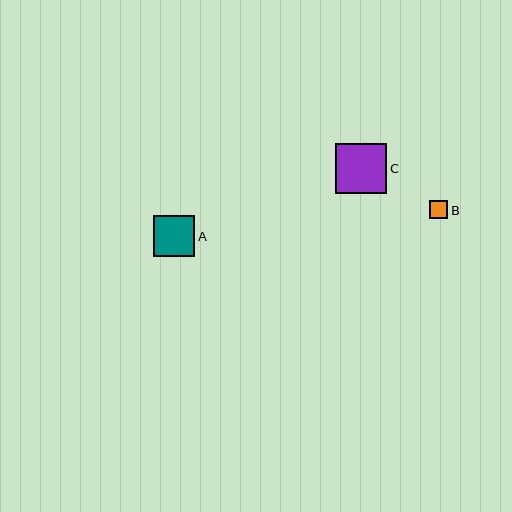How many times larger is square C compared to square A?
Square C is approximately 1.2 times the size of square A.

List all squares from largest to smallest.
From largest to smallest: C, A, B.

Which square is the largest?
Square C is the largest with a size of approximately 51 pixels.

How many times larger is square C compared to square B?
Square C is approximately 2.8 times the size of square B.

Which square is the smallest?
Square B is the smallest with a size of approximately 18 pixels.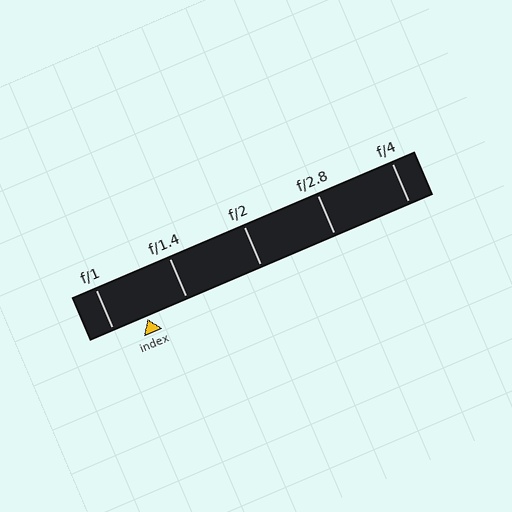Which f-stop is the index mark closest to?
The index mark is closest to f/1.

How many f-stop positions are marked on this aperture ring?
There are 5 f-stop positions marked.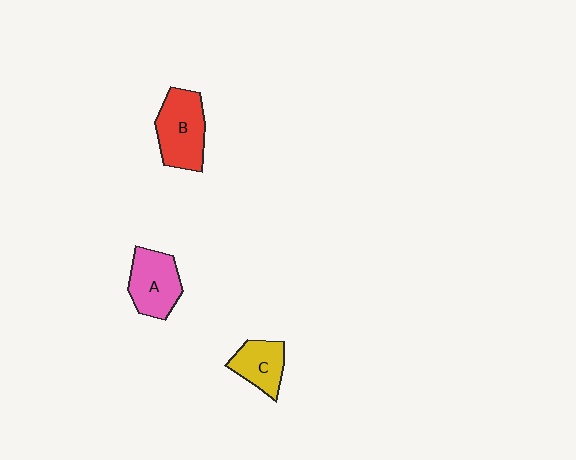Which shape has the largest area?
Shape B (red).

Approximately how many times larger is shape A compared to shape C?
Approximately 1.3 times.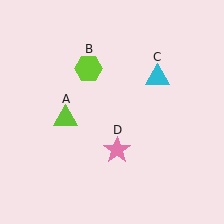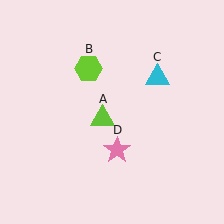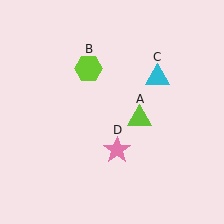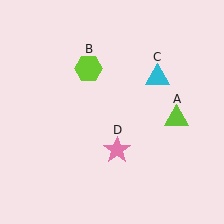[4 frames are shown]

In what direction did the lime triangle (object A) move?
The lime triangle (object A) moved right.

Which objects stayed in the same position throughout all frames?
Lime hexagon (object B) and cyan triangle (object C) and pink star (object D) remained stationary.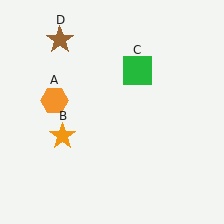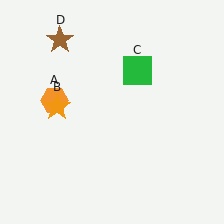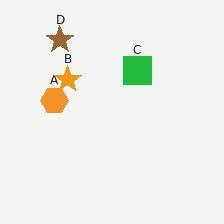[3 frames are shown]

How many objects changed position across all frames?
1 object changed position: orange star (object B).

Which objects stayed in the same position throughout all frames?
Orange hexagon (object A) and green square (object C) and brown star (object D) remained stationary.